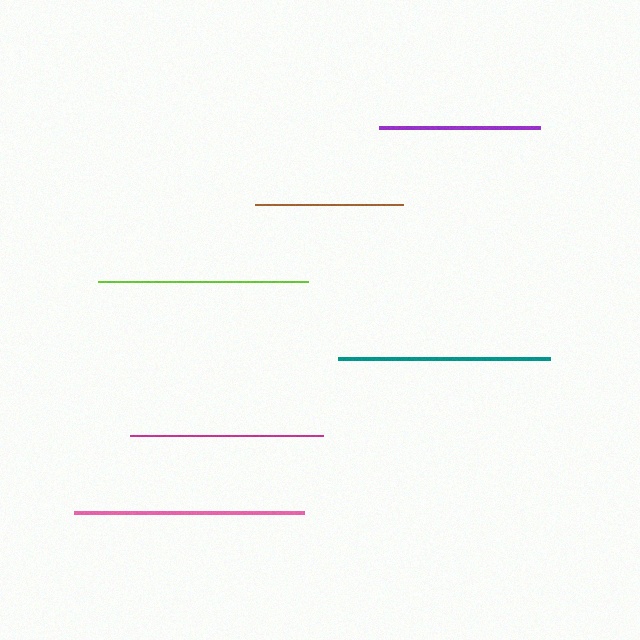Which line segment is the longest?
The pink line is the longest at approximately 230 pixels.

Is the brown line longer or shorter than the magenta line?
The magenta line is longer than the brown line.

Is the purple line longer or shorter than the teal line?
The teal line is longer than the purple line.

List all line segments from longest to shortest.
From longest to shortest: pink, teal, lime, magenta, purple, brown.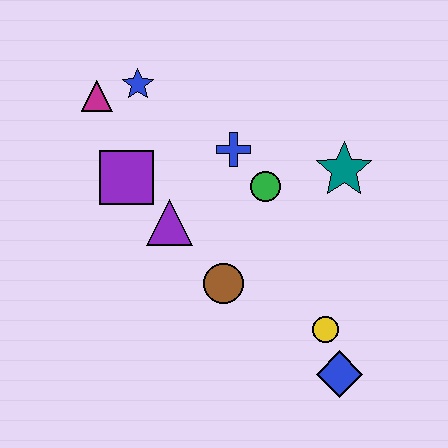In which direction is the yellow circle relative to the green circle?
The yellow circle is below the green circle.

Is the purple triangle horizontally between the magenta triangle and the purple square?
No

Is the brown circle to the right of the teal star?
No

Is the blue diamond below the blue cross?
Yes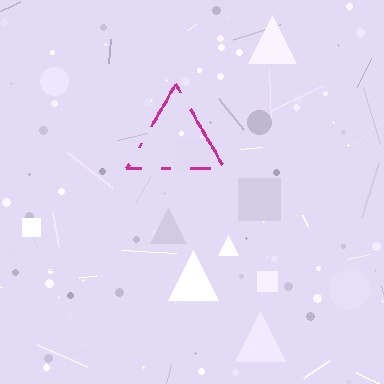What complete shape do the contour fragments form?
The contour fragments form a triangle.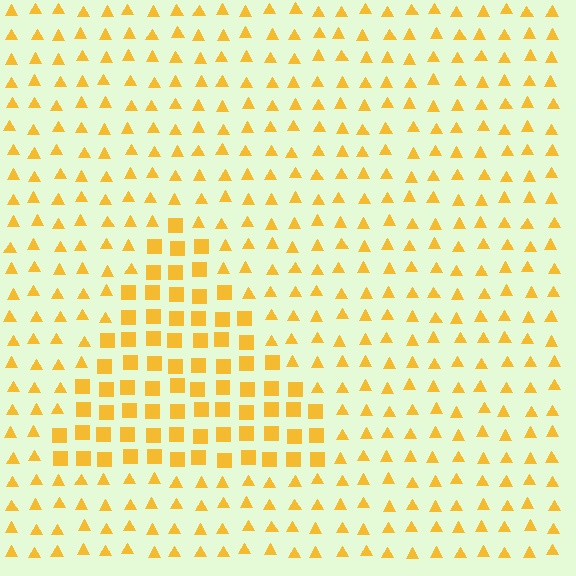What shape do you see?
I see a triangle.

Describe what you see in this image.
The image is filled with small yellow elements arranged in a uniform grid. A triangle-shaped region contains squares, while the surrounding area contains triangles. The boundary is defined purely by the change in element shape.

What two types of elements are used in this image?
The image uses squares inside the triangle region and triangles outside it.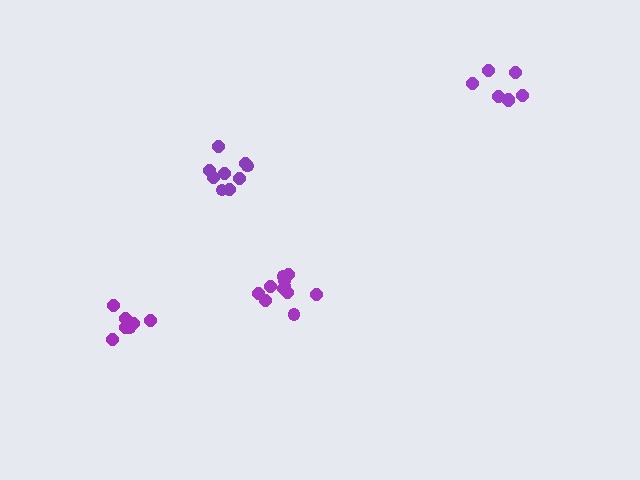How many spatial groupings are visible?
There are 4 spatial groupings.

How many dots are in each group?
Group 1: 9 dots, Group 2: 7 dots, Group 3: 11 dots, Group 4: 7 dots (34 total).